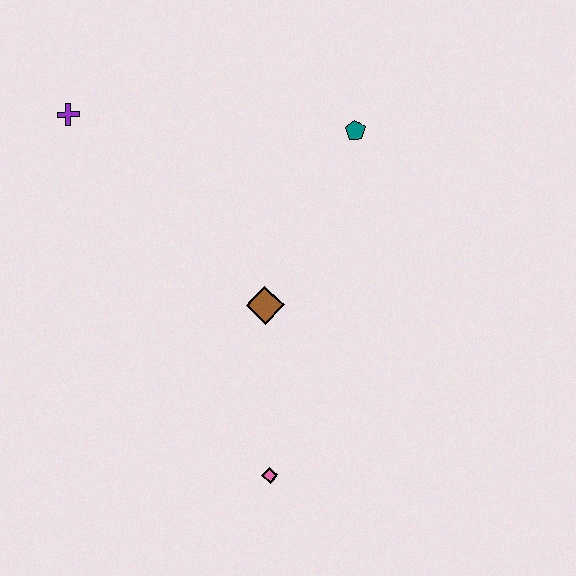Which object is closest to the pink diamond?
The brown diamond is closest to the pink diamond.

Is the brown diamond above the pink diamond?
Yes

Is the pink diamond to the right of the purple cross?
Yes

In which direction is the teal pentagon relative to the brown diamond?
The teal pentagon is above the brown diamond.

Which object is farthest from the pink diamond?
The purple cross is farthest from the pink diamond.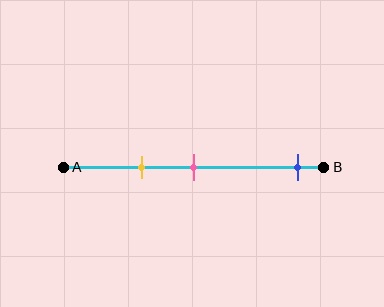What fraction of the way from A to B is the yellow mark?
The yellow mark is approximately 30% (0.3) of the way from A to B.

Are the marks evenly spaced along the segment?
No, the marks are not evenly spaced.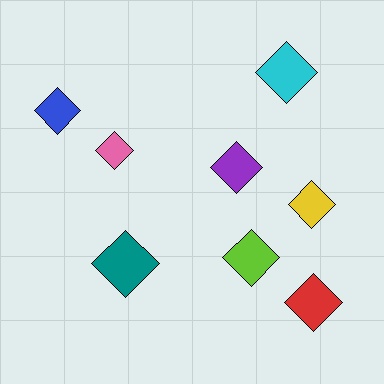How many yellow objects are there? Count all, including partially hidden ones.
There is 1 yellow object.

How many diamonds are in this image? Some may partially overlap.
There are 8 diamonds.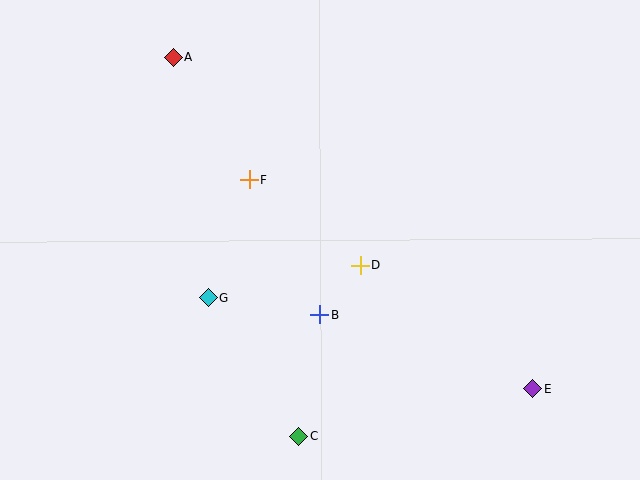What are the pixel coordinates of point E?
Point E is at (533, 388).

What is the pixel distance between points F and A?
The distance between F and A is 144 pixels.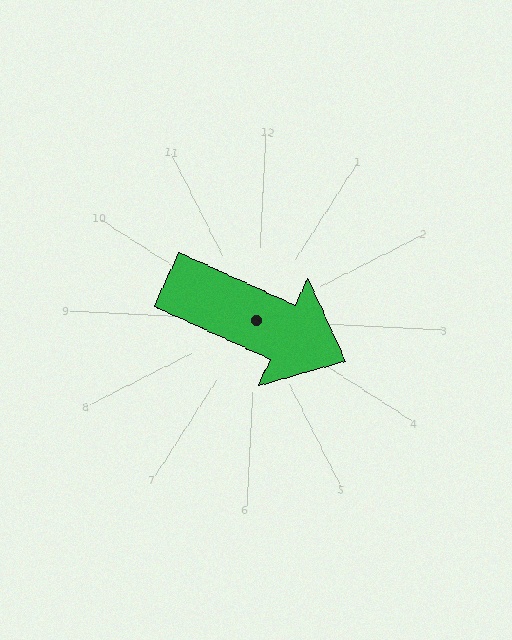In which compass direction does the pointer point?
East.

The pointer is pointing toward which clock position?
Roughly 4 o'clock.